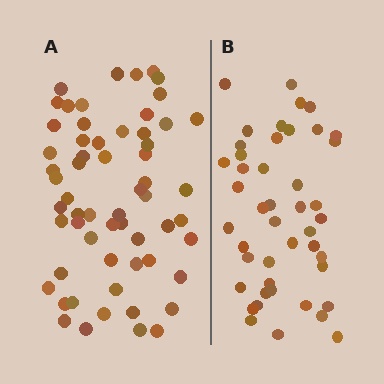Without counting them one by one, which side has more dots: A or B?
Region A (the left region) has more dots.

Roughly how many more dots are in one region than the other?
Region A has approximately 15 more dots than region B.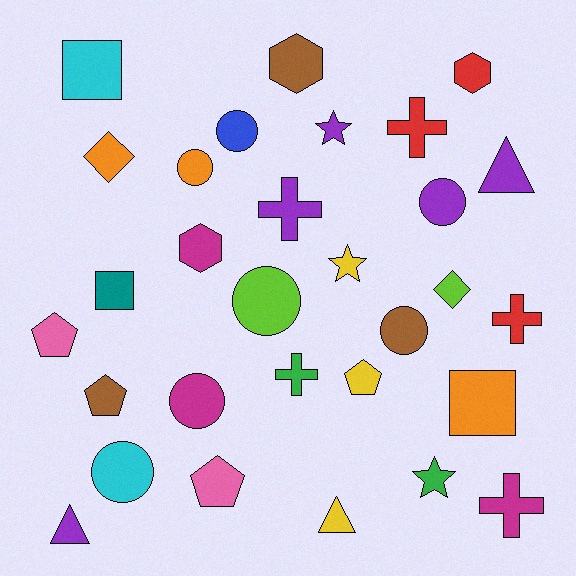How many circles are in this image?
There are 7 circles.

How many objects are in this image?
There are 30 objects.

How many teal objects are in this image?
There is 1 teal object.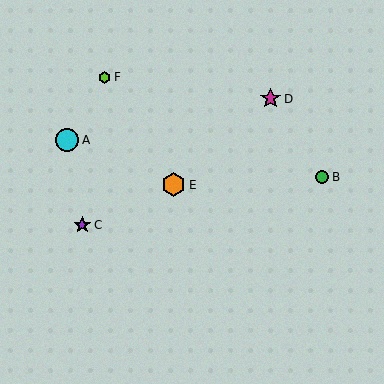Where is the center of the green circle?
The center of the green circle is at (322, 177).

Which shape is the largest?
The orange hexagon (labeled E) is the largest.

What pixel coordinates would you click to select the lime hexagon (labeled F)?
Click at (105, 77) to select the lime hexagon F.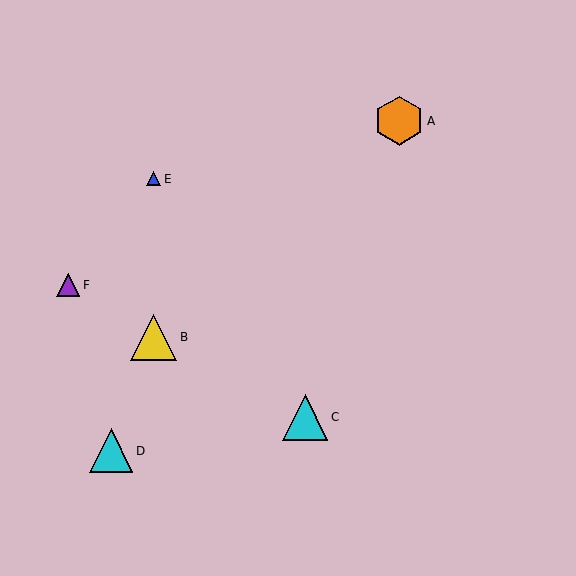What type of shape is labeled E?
Shape E is a blue triangle.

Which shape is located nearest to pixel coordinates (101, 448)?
The cyan triangle (labeled D) at (111, 451) is nearest to that location.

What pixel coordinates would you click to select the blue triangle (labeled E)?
Click at (154, 179) to select the blue triangle E.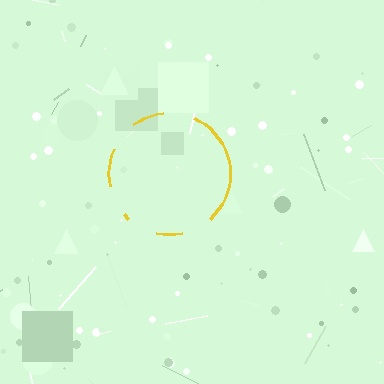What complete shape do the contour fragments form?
The contour fragments form a circle.